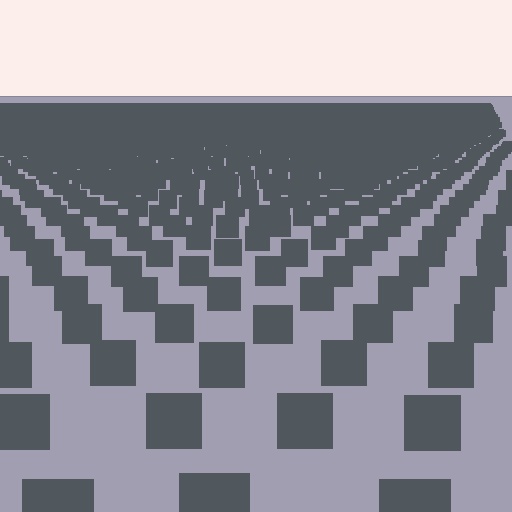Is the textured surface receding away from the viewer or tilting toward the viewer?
The surface is receding away from the viewer. Texture elements get smaller and denser toward the top.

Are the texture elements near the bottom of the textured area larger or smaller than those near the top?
Larger. Near the bottom, elements are closer to the viewer and appear at a bigger on-screen size.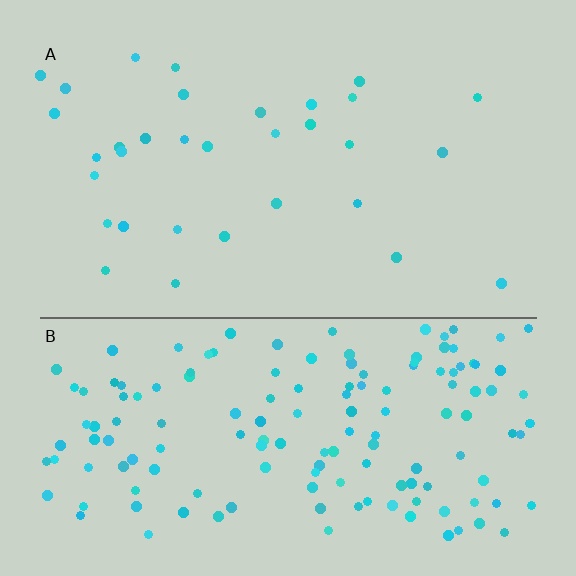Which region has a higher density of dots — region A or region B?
B (the bottom).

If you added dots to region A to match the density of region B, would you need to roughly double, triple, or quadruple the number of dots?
Approximately quadruple.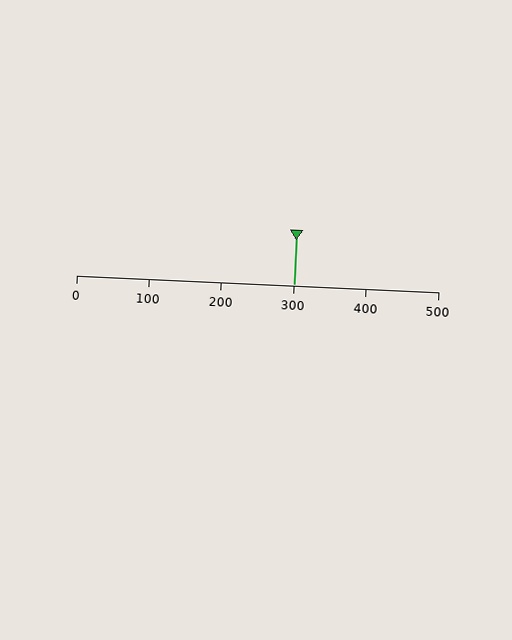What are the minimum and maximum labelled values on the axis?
The axis runs from 0 to 500.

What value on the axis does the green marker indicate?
The marker indicates approximately 300.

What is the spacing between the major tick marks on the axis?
The major ticks are spaced 100 apart.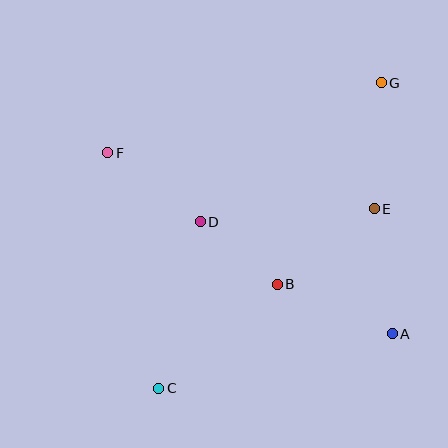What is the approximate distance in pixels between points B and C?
The distance between B and C is approximately 158 pixels.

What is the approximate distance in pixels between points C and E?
The distance between C and E is approximately 280 pixels.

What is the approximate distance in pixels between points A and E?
The distance between A and E is approximately 126 pixels.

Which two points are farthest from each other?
Points C and G are farthest from each other.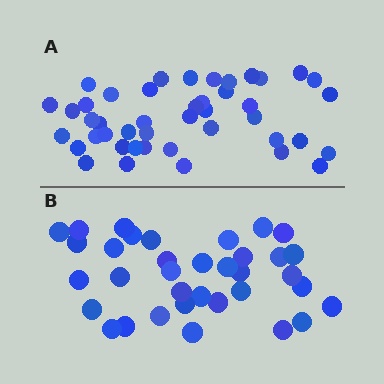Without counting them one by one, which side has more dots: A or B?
Region A (the top region) has more dots.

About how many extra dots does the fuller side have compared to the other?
Region A has roughly 8 or so more dots than region B.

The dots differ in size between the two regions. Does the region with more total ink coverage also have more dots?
No. Region B has more total ink coverage because its dots are larger, but region A actually contains more individual dots. Total area can be misleading — the number of items is what matters here.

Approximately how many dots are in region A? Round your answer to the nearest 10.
About 40 dots. (The exact count is 44, which rounds to 40.)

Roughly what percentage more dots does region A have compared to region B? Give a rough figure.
About 25% more.